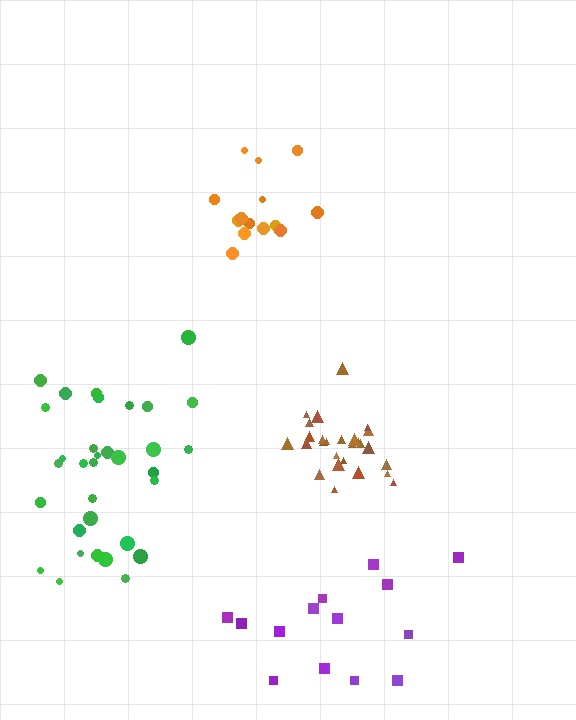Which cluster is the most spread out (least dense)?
Purple.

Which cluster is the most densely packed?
Brown.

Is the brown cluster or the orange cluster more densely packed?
Brown.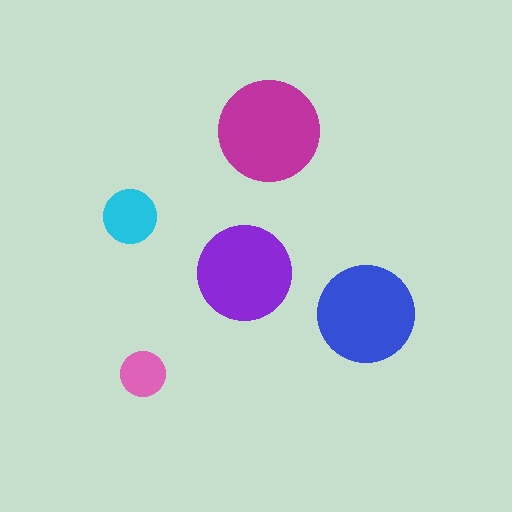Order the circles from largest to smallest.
the magenta one, the blue one, the purple one, the cyan one, the pink one.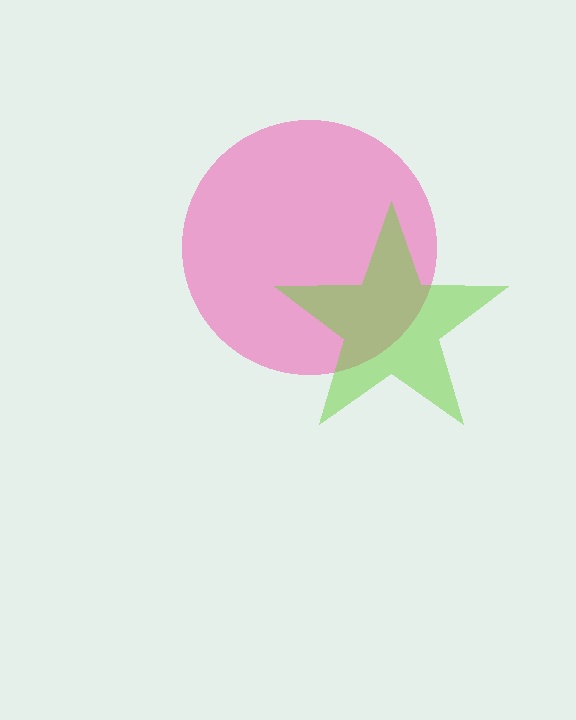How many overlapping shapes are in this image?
There are 2 overlapping shapes in the image.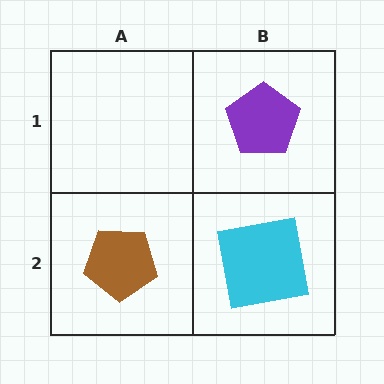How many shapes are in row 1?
1 shape.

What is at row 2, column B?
A cyan square.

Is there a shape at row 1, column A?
No, that cell is empty.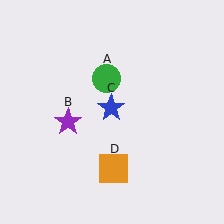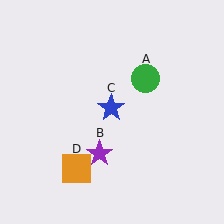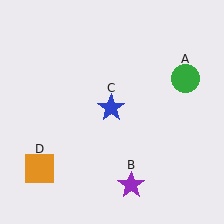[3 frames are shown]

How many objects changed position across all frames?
3 objects changed position: green circle (object A), purple star (object B), orange square (object D).